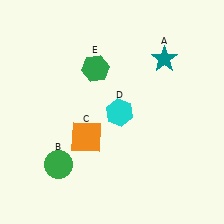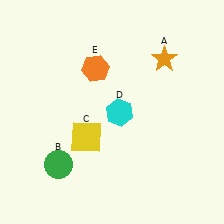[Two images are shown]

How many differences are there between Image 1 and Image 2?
There are 3 differences between the two images.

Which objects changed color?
A changed from teal to orange. C changed from orange to yellow. E changed from green to orange.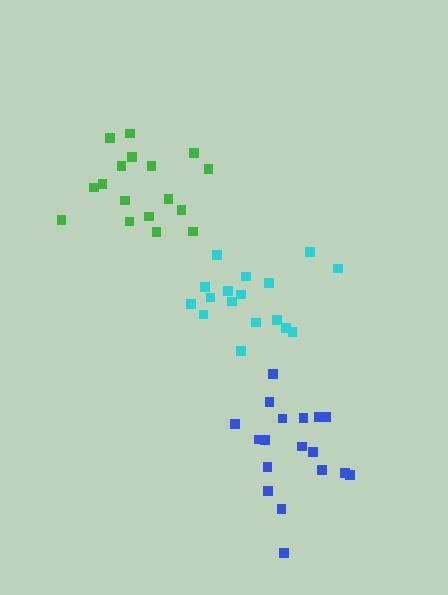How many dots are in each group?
Group 1: 18 dots, Group 2: 17 dots, Group 3: 17 dots (52 total).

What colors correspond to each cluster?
The clusters are colored: blue, cyan, green.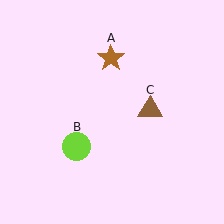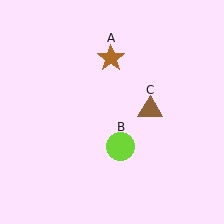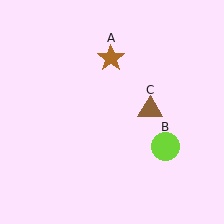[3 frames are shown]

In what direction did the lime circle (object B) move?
The lime circle (object B) moved right.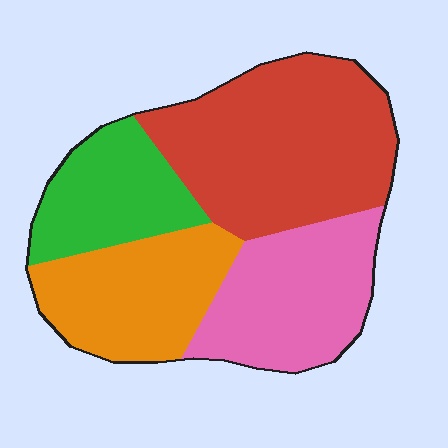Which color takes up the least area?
Green, at roughly 15%.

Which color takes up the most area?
Red, at roughly 35%.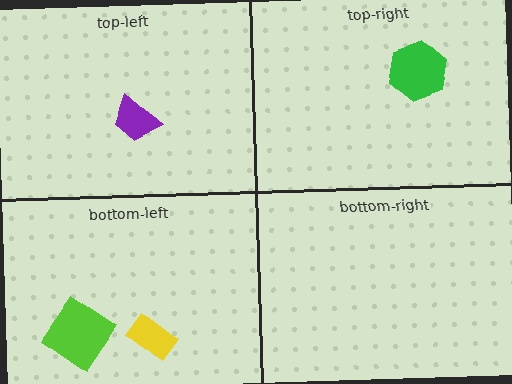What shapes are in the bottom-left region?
The lime diamond, the yellow rectangle.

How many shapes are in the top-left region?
1.